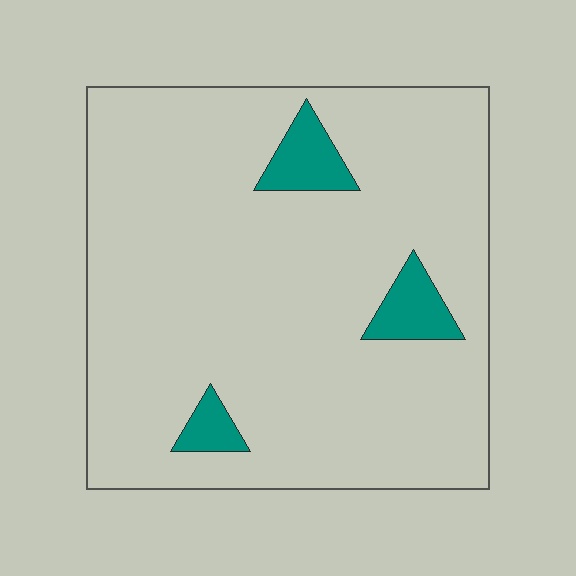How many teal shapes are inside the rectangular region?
3.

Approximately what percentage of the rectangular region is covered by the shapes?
Approximately 10%.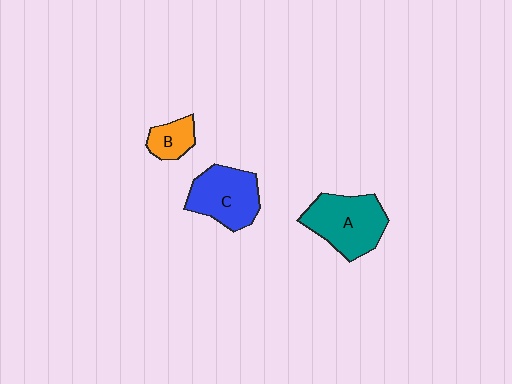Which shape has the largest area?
Shape A (teal).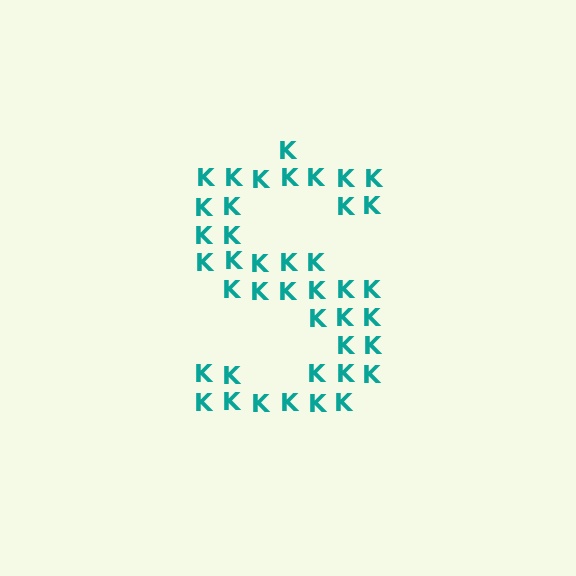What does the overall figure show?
The overall figure shows the letter S.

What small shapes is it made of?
It is made of small letter K's.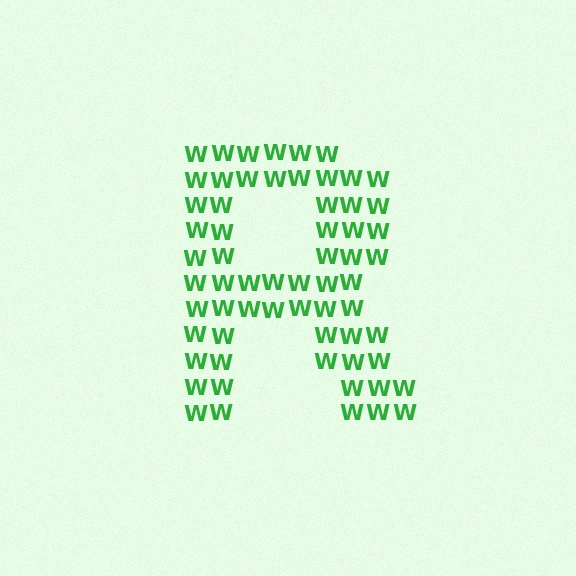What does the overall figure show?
The overall figure shows the letter R.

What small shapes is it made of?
It is made of small letter W's.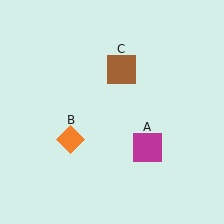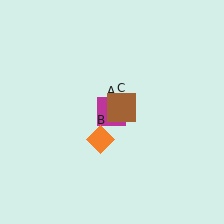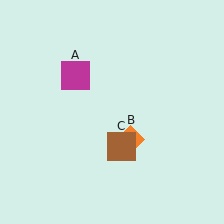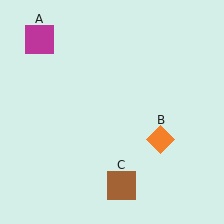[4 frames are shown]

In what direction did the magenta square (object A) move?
The magenta square (object A) moved up and to the left.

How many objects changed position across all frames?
3 objects changed position: magenta square (object A), orange diamond (object B), brown square (object C).